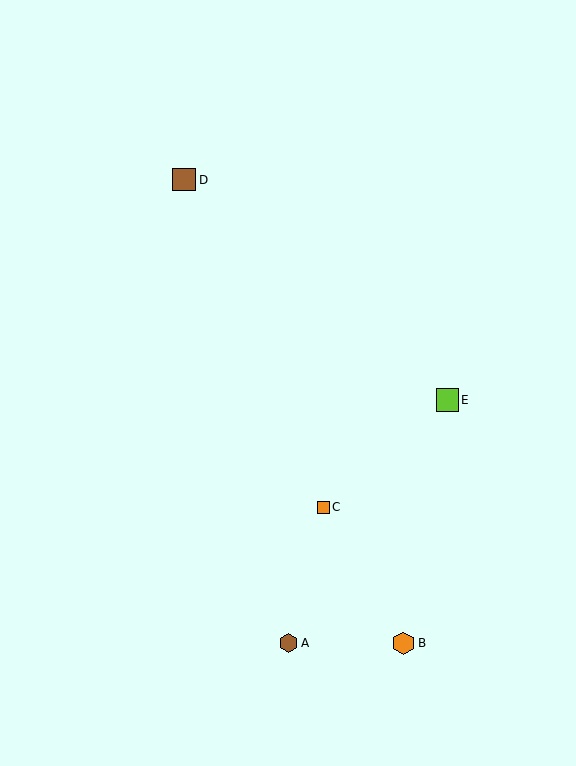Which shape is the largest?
The brown square (labeled D) is the largest.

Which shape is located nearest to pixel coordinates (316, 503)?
The orange square (labeled C) at (323, 507) is nearest to that location.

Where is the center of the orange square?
The center of the orange square is at (323, 507).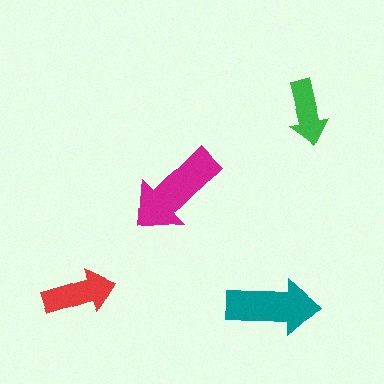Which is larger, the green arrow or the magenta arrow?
The magenta one.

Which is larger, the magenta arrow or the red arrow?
The magenta one.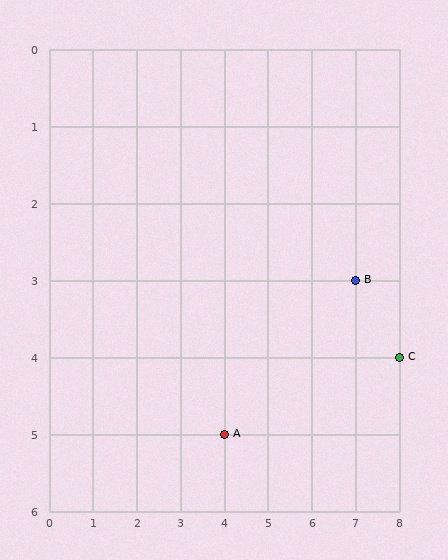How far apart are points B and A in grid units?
Points B and A are 3 columns and 2 rows apart (about 3.6 grid units diagonally).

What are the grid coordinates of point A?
Point A is at grid coordinates (4, 5).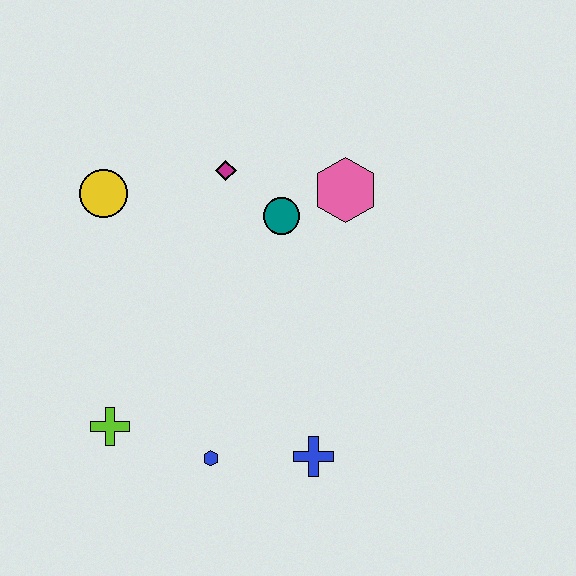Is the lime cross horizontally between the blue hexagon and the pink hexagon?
No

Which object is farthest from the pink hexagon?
The lime cross is farthest from the pink hexagon.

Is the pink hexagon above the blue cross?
Yes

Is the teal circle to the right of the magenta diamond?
Yes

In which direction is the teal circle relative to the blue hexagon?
The teal circle is above the blue hexagon.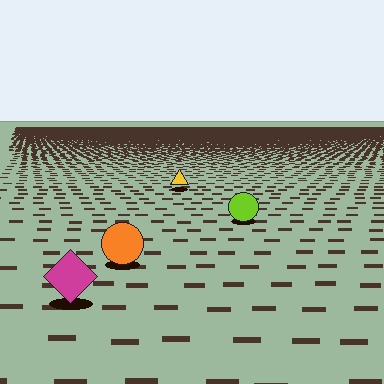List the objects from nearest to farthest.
From nearest to farthest: the magenta diamond, the orange circle, the lime circle, the yellow triangle.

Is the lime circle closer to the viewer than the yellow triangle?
Yes. The lime circle is closer — you can tell from the texture gradient: the ground texture is coarser near it.